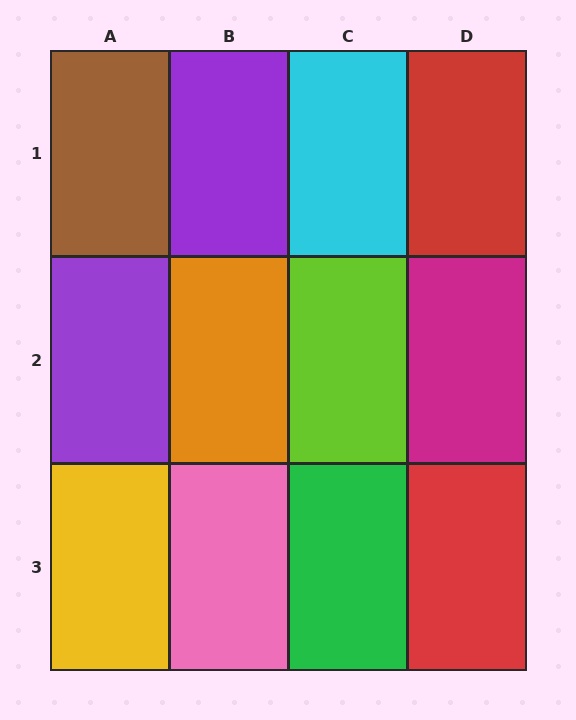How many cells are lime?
1 cell is lime.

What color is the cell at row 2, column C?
Lime.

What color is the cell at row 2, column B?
Orange.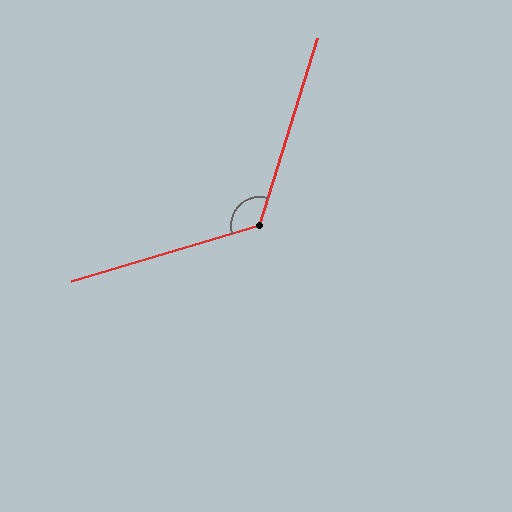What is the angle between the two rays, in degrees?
Approximately 124 degrees.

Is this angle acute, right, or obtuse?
It is obtuse.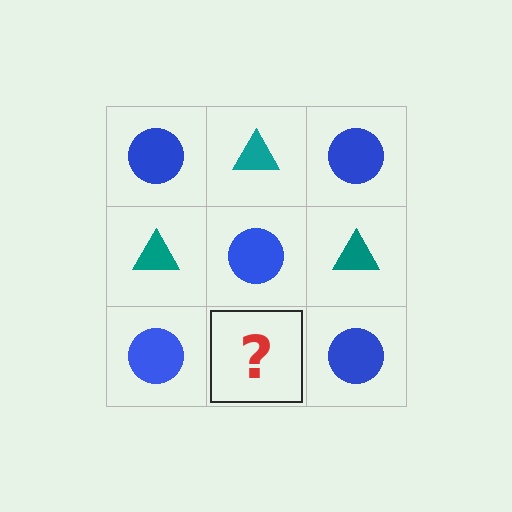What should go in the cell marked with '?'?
The missing cell should contain a teal triangle.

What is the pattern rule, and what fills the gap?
The rule is that it alternates blue circle and teal triangle in a checkerboard pattern. The gap should be filled with a teal triangle.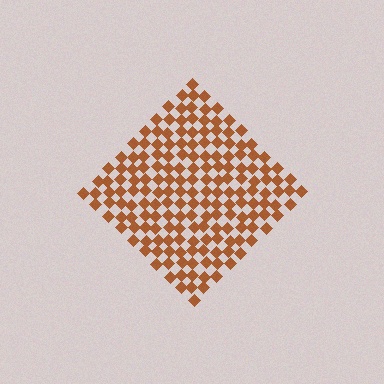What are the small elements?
The small elements are diamonds.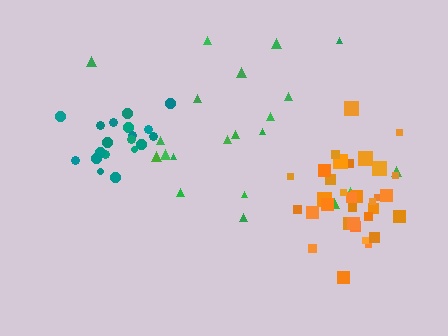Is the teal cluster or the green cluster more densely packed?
Teal.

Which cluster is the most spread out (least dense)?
Green.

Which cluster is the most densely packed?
Teal.